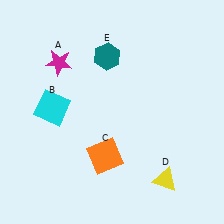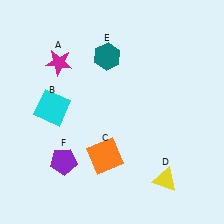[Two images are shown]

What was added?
A purple pentagon (F) was added in Image 2.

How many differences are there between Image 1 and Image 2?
There is 1 difference between the two images.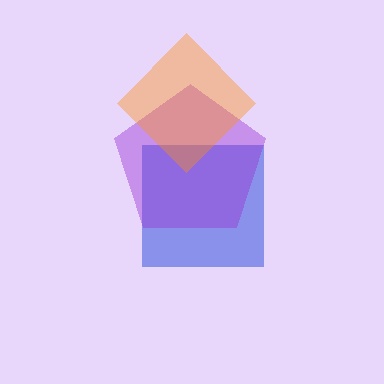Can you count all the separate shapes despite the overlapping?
Yes, there are 3 separate shapes.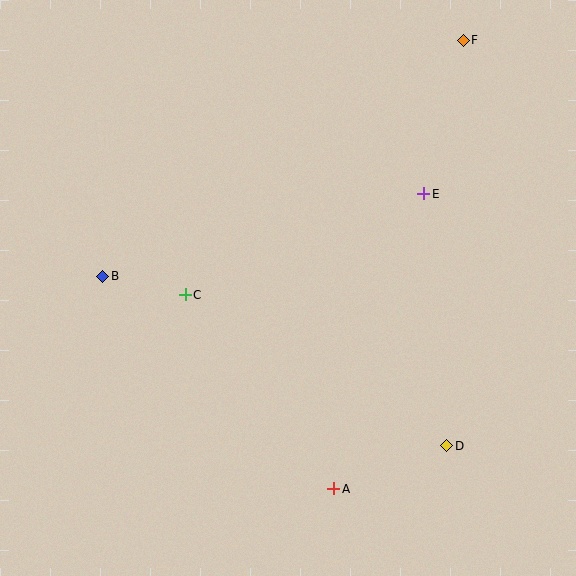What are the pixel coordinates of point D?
Point D is at (447, 446).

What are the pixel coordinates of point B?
Point B is at (103, 276).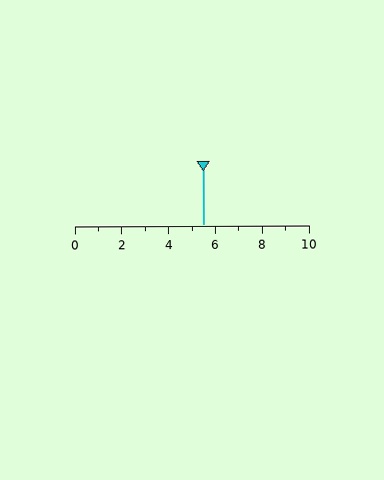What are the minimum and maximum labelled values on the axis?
The axis runs from 0 to 10.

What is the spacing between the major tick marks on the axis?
The major ticks are spaced 2 apart.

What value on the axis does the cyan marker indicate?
The marker indicates approximately 5.5.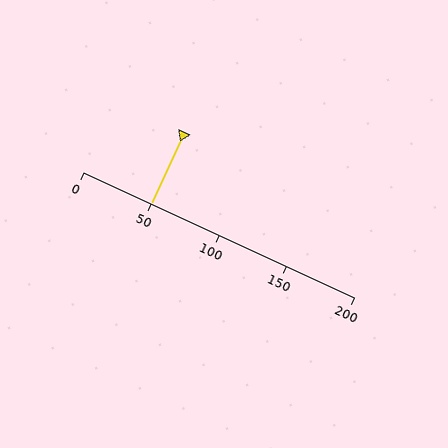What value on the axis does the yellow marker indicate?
The marker indicates approximately 50.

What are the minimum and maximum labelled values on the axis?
The axis runs from 0 to 200.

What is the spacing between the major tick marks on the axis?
The major ticks are spaced 50 apart.